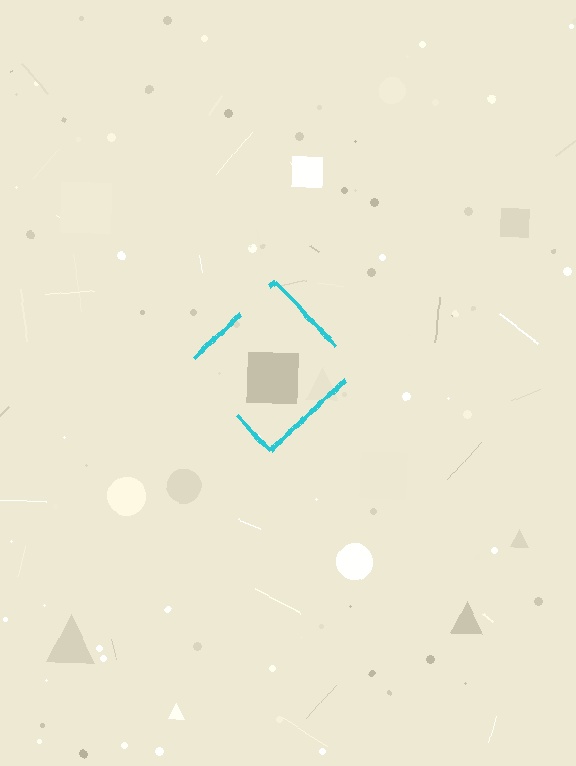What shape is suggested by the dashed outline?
The dashed outline suggests a diamond.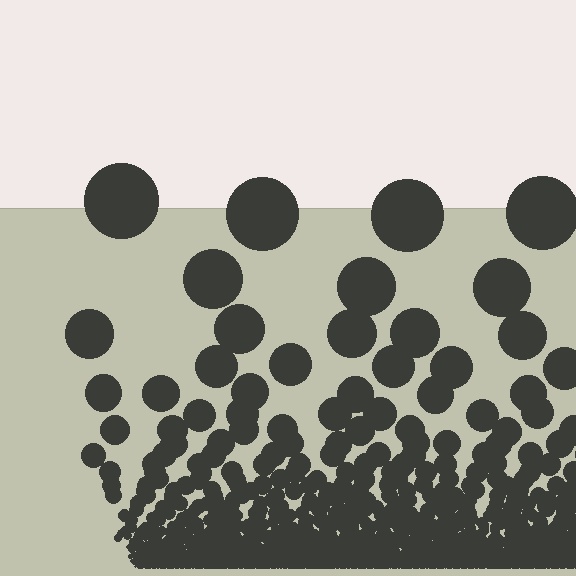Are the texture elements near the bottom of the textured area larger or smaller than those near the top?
Smaller. The gradient is inverted — elements near the bottom are smaller and denser.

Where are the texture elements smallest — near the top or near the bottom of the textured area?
Near the bottom.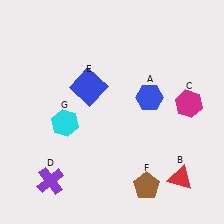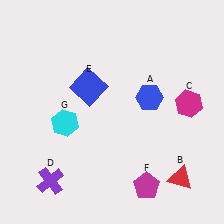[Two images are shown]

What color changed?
The pentagon (F) changed from brown in Image 1 to magenta in Image 2.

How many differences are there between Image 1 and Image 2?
There is 1 difference between the two images.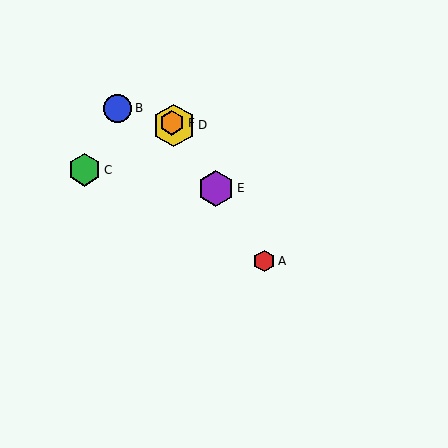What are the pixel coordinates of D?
Object D is at (174, 125).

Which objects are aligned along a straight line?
Objects A, D, E, F are aligned along a straight line.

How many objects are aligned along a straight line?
4 objects (A, D, E, F) are aligned along a straight line.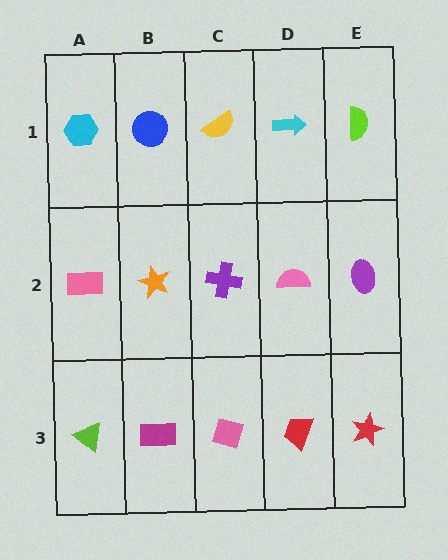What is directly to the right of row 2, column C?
A pink semicircle.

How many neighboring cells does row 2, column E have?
3.